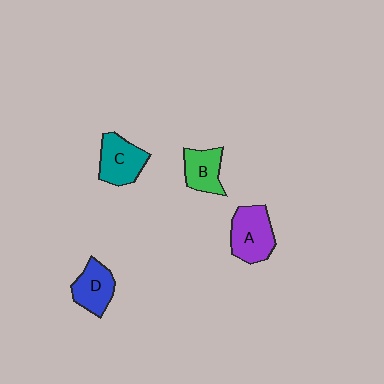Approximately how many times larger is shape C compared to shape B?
Approximately 1.2 times.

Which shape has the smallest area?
Shape B (green).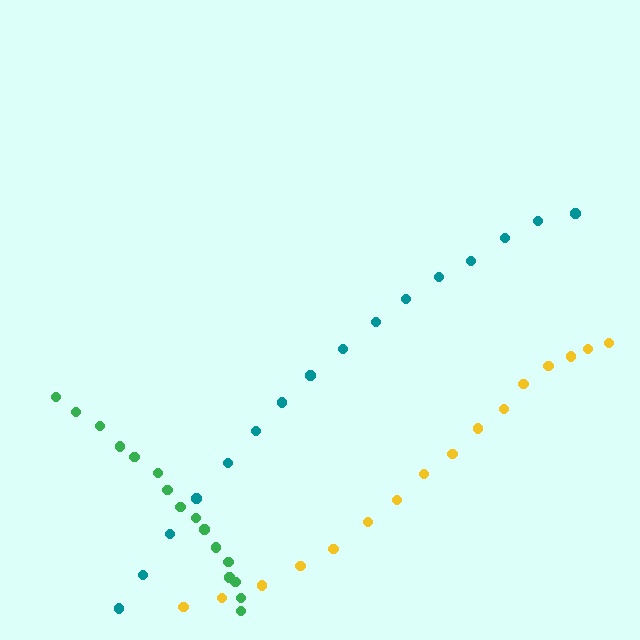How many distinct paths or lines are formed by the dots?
There are 3 distinct paths.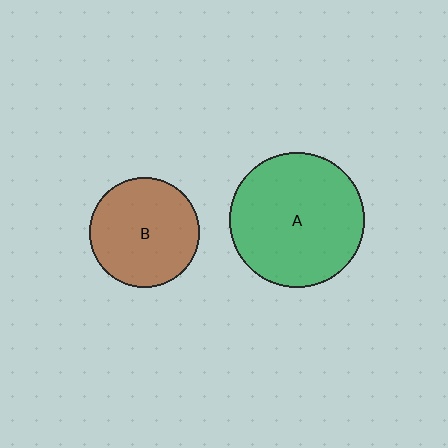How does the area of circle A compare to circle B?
Approximately 1.5 times.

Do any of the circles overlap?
No, none of the circles overlap.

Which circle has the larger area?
Circle A (green).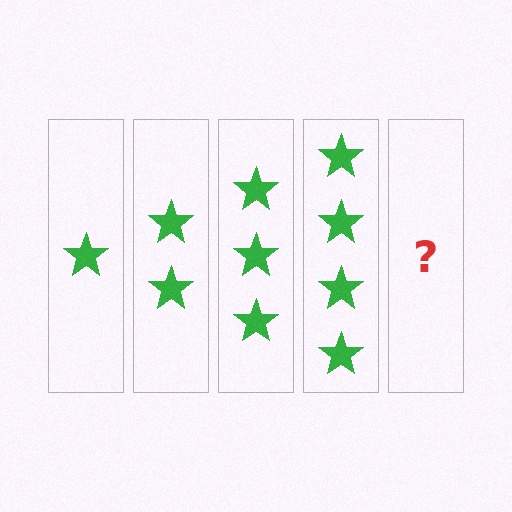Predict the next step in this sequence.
The next step is 5 stars.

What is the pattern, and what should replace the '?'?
The pattern is that each step adds one more star. The '?' should be 5 stars.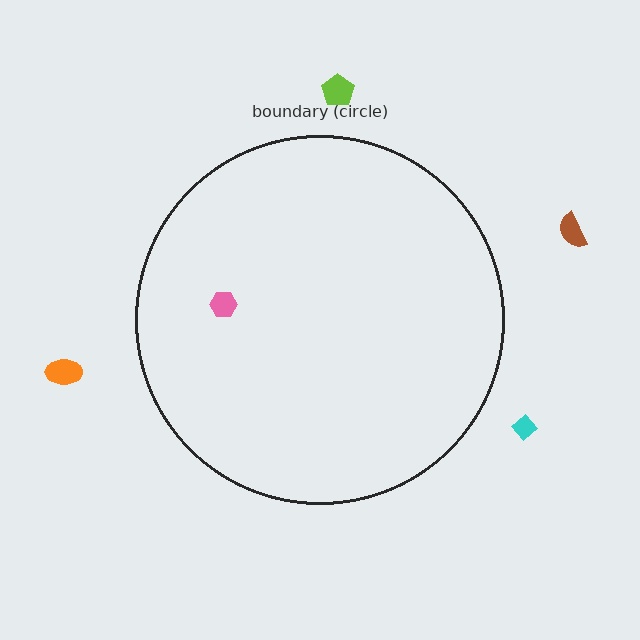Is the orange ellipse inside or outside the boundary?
Outside.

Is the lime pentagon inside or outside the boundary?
Outside.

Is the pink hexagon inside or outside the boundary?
Inside.